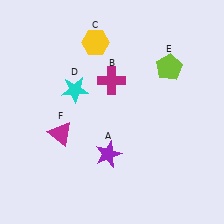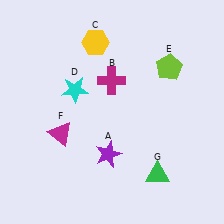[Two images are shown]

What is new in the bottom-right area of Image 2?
A green triangle (G) was added in the bottom-right area of Image 2.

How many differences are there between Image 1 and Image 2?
There is 1 difference between the two images.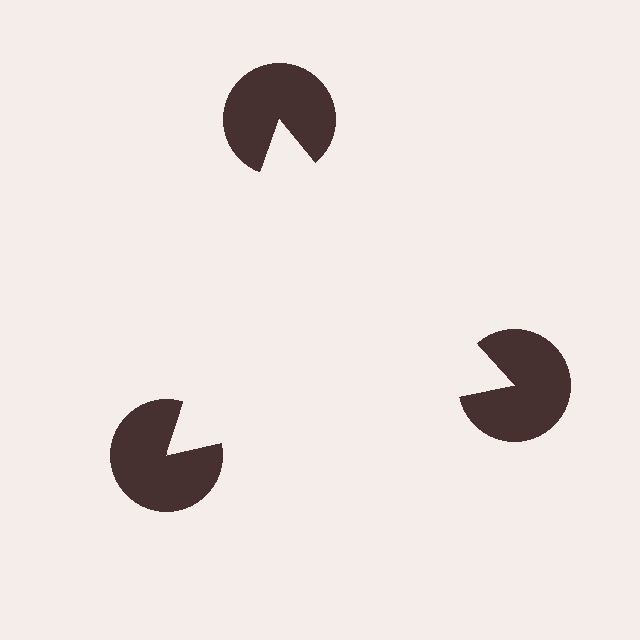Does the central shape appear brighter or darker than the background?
It typically appears slightly brighter than the background, even though no actual brightness change is drawn.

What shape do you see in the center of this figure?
An illusory triangle — its edges are inferred from the aligned wedge cuts in the pac-man discs, not physically drawn.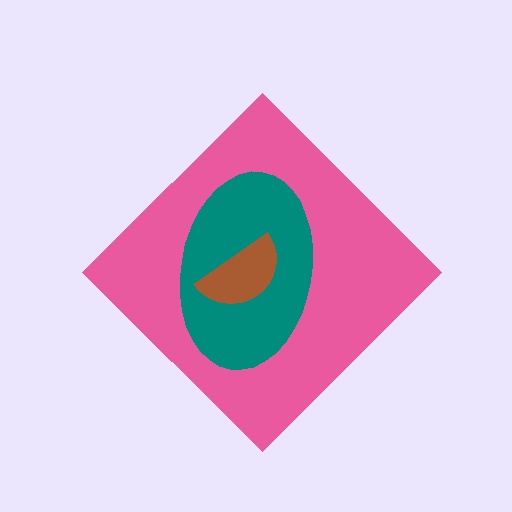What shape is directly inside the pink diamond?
The teal ellipse.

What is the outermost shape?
The pink diamond.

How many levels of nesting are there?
3.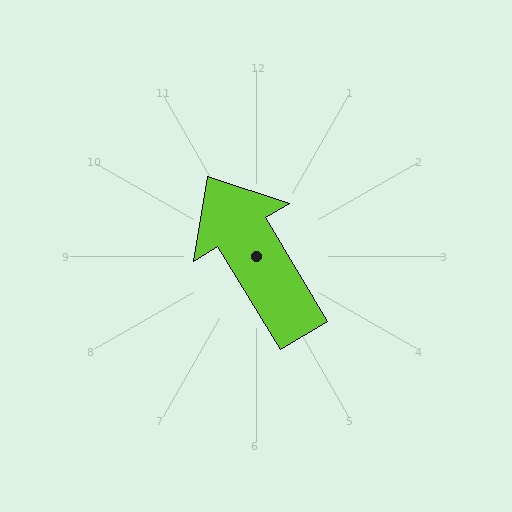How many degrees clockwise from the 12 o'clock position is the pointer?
Approximately 329 degrees.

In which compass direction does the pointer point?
Northwest.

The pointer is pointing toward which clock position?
Roughly 11 o'clock.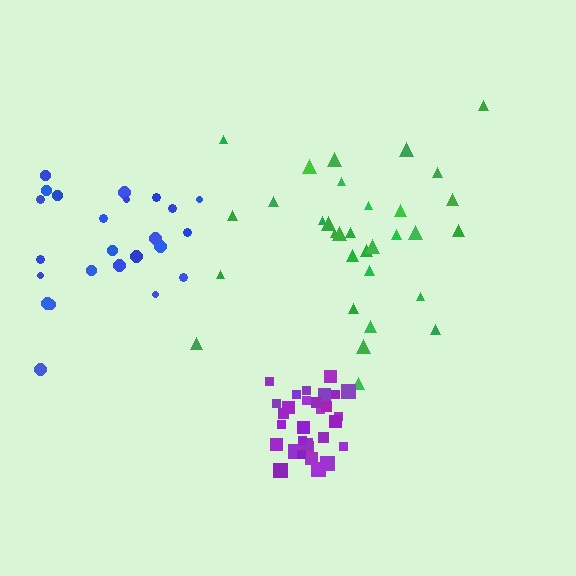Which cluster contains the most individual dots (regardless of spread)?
Green (32).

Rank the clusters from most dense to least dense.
purple, blue, green.